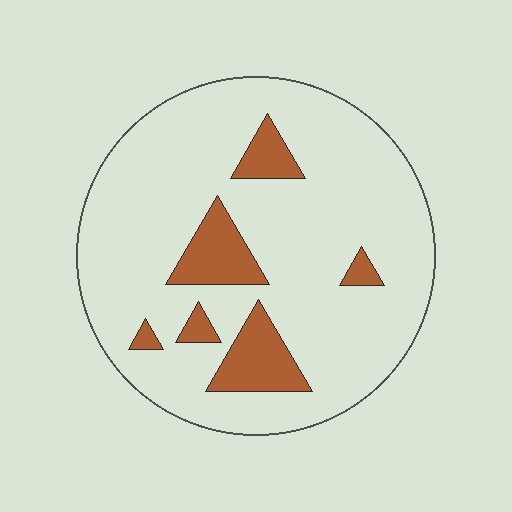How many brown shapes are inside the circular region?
6.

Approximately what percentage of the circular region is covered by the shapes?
Approximately 15%.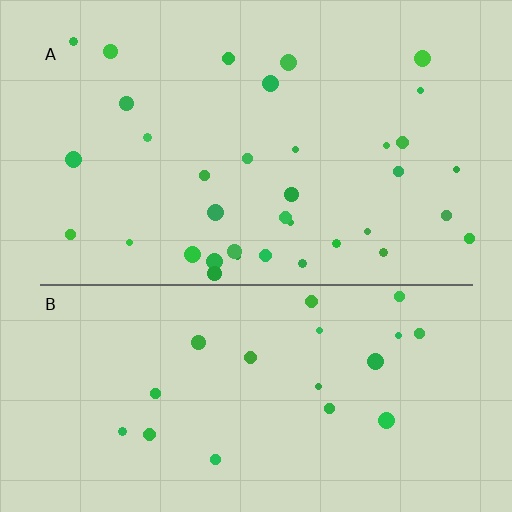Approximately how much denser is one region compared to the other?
Approximately 1.8× — region A over region B.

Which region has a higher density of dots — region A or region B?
A (the top).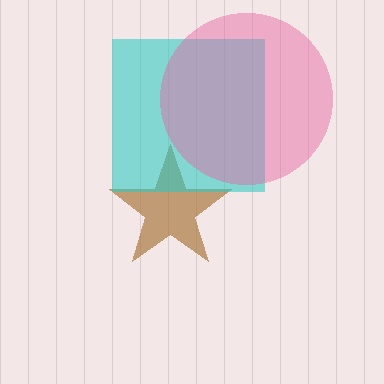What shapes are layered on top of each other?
The layered shapes are: a brown star, a cyan square, a pink circle.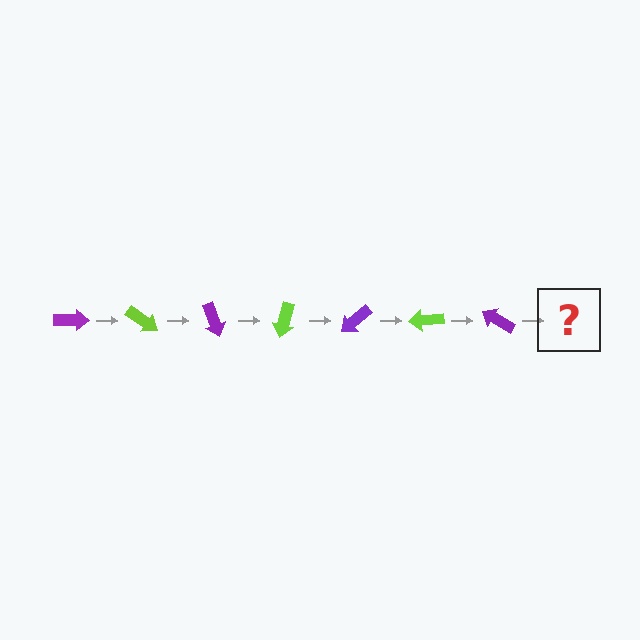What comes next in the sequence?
The next element should be a lime arrow, rotated 245 degrees from the start.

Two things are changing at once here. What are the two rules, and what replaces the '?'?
The two rules are that it rotates 35 degrees each step and the color cycles through purple and lime. The '?' should be a lime arrow, rotated 245 degrees from the start.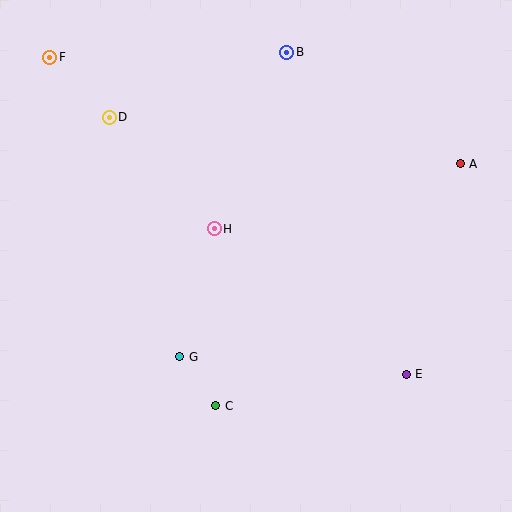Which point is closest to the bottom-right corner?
Point E is closest to the bottom-right corner.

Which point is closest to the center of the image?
Point H at (214, 229) is closest to the center.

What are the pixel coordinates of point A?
Point A is at (460, 164).